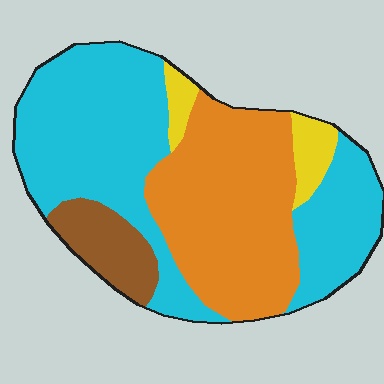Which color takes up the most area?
Cyan, at roughly 50%.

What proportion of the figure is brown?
Brown covers 9% of the figure.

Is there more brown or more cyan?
Cyan.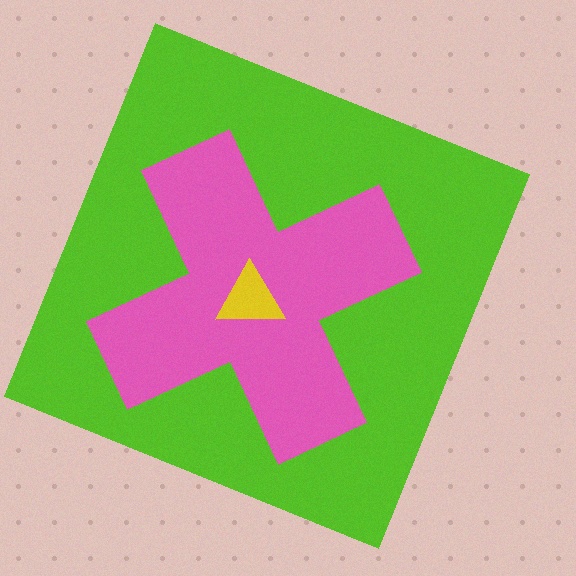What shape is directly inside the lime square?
The pink cross.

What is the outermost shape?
The lime square.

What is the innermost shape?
The yellow triangle.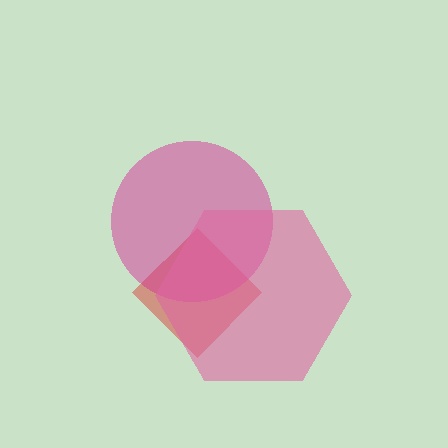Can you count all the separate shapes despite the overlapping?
Yes, there are 3 separate shapes.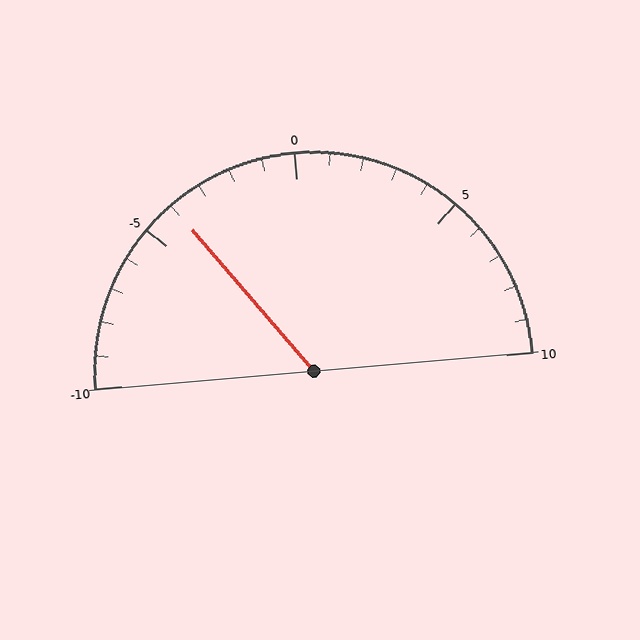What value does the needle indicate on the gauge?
The needle indicates approximately -4.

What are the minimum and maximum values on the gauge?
The gauge ranges from -10 to 10.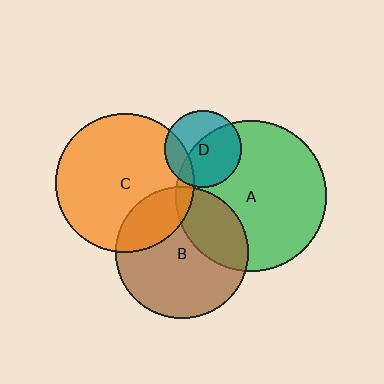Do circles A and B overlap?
Yes.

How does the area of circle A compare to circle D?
Approximately 3.8 times.